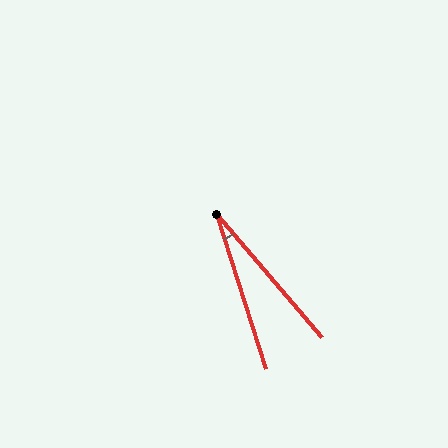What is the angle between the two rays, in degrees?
Approximately 23 degrees.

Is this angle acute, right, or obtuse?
It is acute.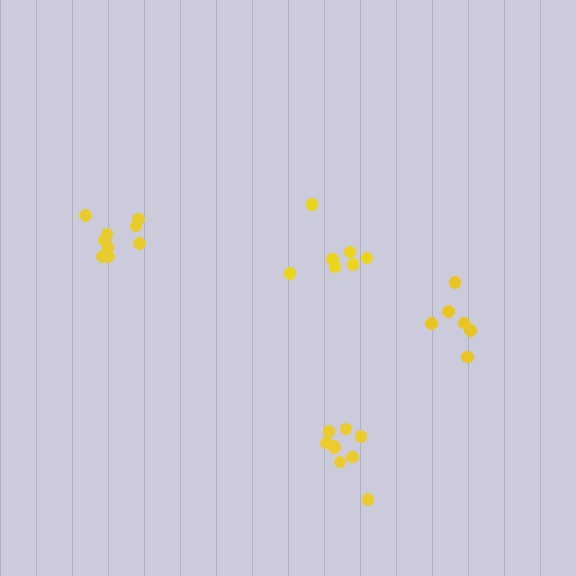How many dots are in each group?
Group 1: 9 dots, Group 2: 9 dots, Group 3: 7 dots, Group 4: 6 dots (31 total).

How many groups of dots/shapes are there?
There are 4 groups.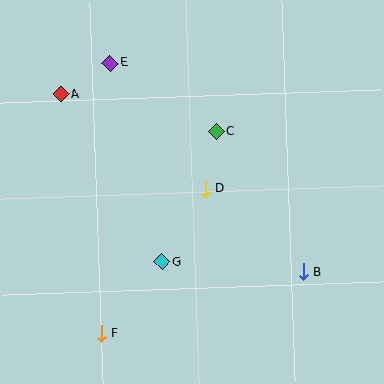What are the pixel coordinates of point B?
Point B is at (303, 272).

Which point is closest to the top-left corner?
Point A is closest to the top-left corner.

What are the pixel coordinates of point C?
Point C is at (216, 132).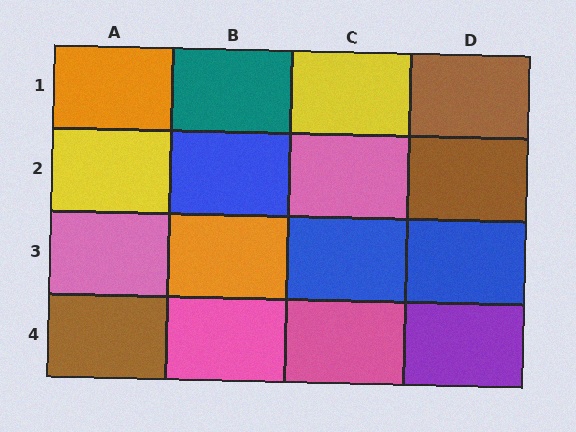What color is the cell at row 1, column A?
Orange.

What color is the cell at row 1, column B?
Teal.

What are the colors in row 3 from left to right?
Pink, orange, blue, blue.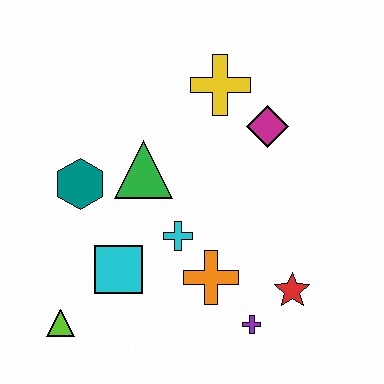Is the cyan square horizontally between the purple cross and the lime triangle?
Yes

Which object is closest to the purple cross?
The red star is closest to the purple cross.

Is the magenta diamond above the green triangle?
Yes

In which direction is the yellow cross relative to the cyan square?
The yellow cross is above the cyan square.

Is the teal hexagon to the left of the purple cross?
Yes